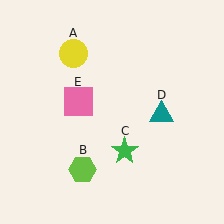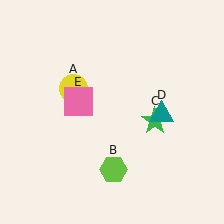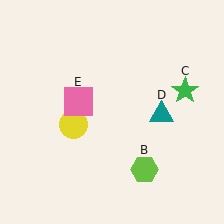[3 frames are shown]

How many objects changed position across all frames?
3 objects changed position: yellow circle (object A), lime hexagon (object B), green star (object C).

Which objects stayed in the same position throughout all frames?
Teal triangle (object D) and pink square (object E) remained stationary.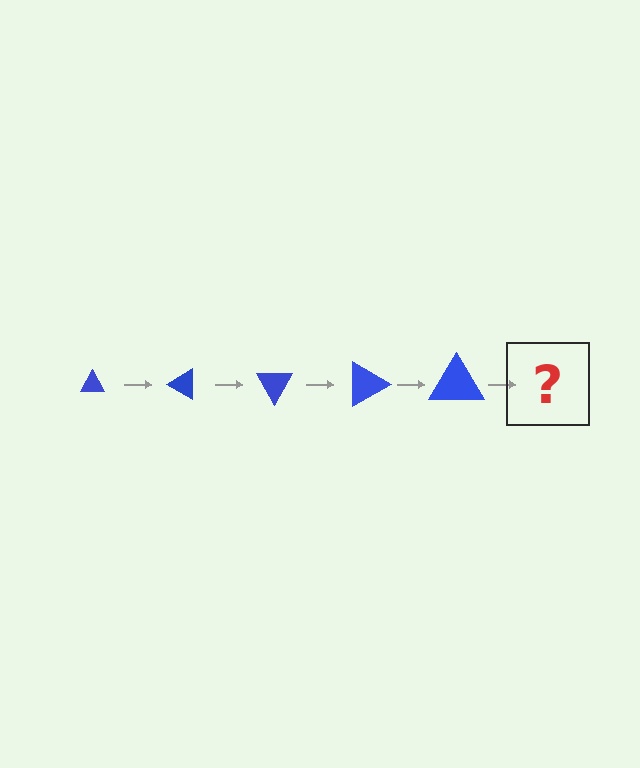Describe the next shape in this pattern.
It should be a triangle, larger than the previous one and rotated 150 degrees from the start.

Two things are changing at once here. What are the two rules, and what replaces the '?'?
The two rules are that the triangle grows larger each step and it rotates 30 degrees each step. The '?' should be a triangle, larger than the previous one and rotated 150 degrees from the start.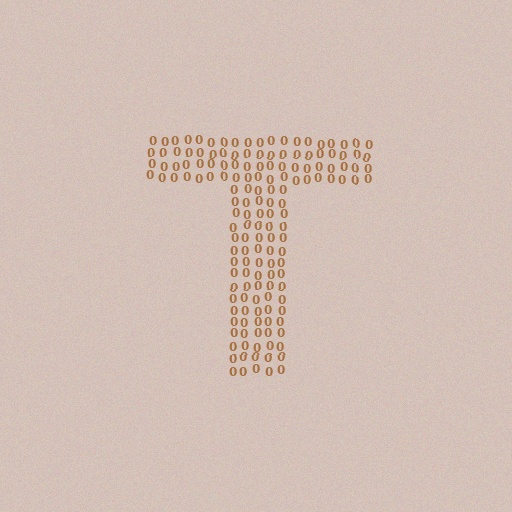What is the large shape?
The large shape is the letter T.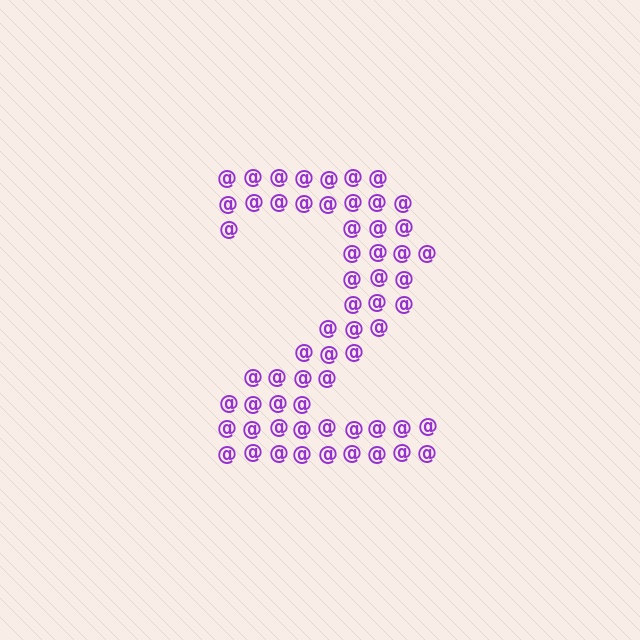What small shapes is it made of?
It is made of small at signs.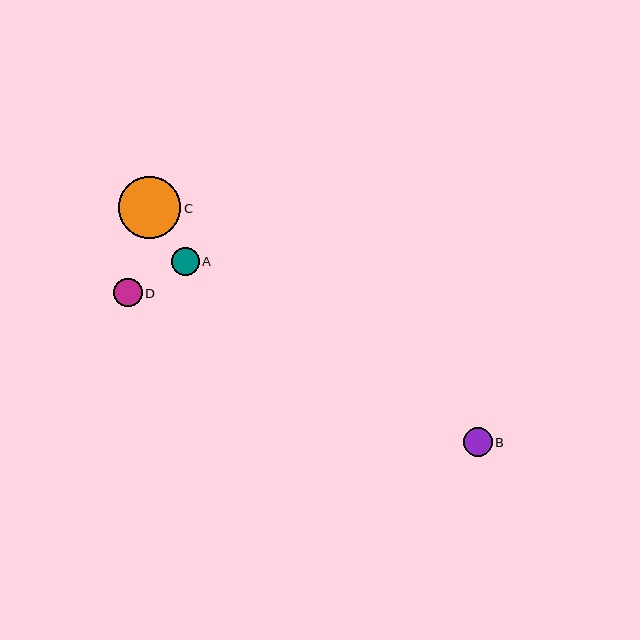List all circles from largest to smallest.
From largest to smallest: C, B, D, A.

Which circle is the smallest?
Circle A is the smallest with a size of approximately 28 pixels.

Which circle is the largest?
Circle C is the largest with a size of approximately 62 pixels.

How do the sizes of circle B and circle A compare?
Circle B and circle A are approximately the same size.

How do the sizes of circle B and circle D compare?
Circle B and circle D are approximately the same size.